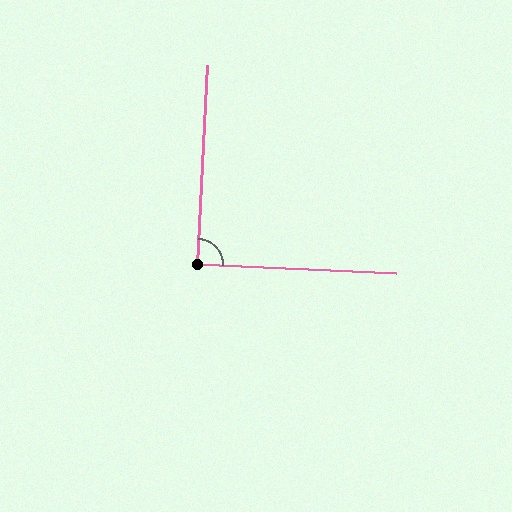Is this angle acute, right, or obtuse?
It is approximately a right angle.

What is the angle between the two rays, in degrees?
Approximately 90 degrees.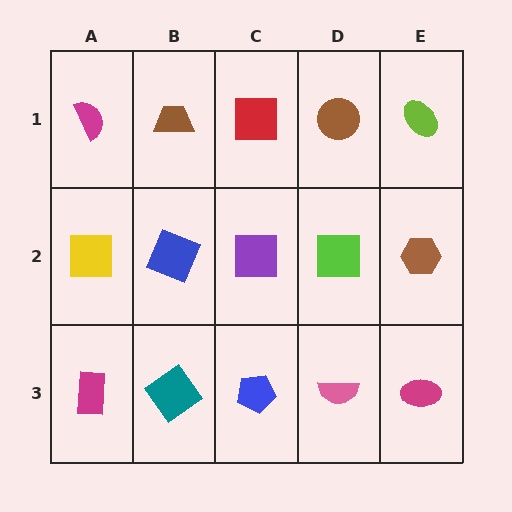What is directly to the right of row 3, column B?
A blue pentagon.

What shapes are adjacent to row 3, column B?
A blue square (row 2, column B), a magenta rectangle (row 3, column A), a blue pentagon (row 3, column C).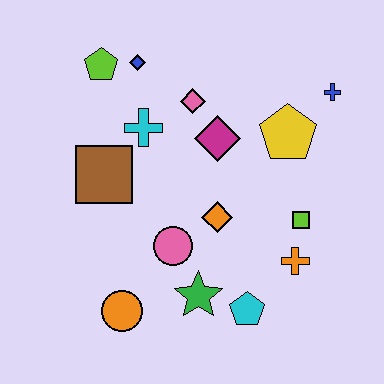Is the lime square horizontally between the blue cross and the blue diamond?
Yes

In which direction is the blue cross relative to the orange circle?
The blue cross is above the orange circle.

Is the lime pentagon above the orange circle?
Yes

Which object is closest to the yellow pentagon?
The blue cross is closest to the yellow pentagon.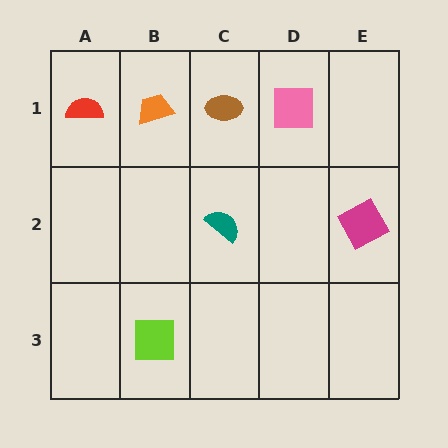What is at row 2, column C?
A teal semicircle.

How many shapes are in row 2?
2 shapes.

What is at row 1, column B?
An orange trapezoid.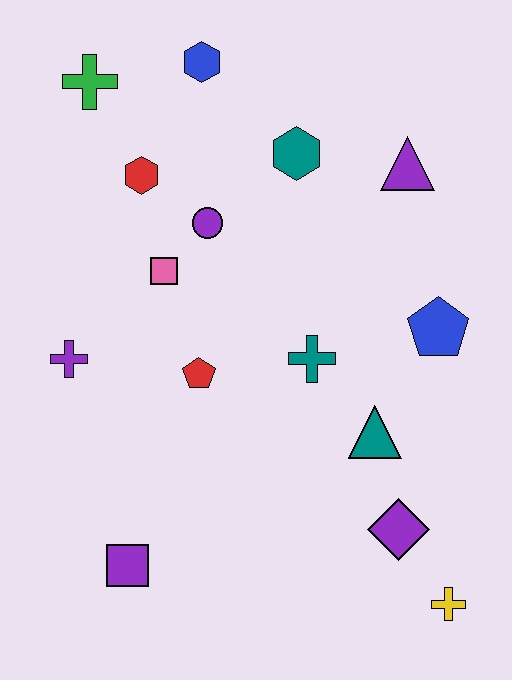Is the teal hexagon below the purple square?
No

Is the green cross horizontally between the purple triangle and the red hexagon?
No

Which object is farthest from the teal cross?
The green cross is farthest from the teal cross.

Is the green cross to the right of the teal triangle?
No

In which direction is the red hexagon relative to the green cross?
The red hexagon is below the green cross.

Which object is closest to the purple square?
The red pentagon is closest to the purple square.